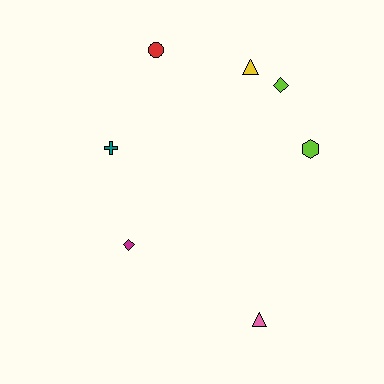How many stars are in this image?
There are no stars.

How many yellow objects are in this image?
There is 1 yellow object.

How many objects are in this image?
There are 7 objects.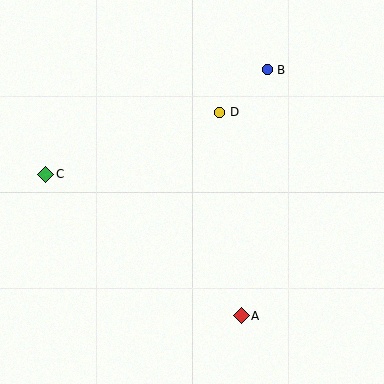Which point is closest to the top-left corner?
Point C is closest to the top-left corner.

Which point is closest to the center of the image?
Point D at (220, 112) is closest to the center.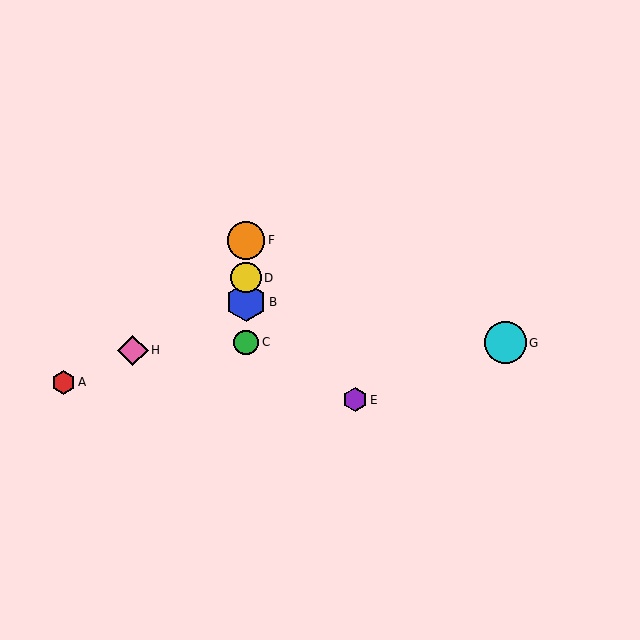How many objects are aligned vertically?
4 objects (B, C, D, F) are aligned vertically.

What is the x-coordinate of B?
Object B is at x≈246.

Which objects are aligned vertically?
Objects B, C, D, F are aligned vertically.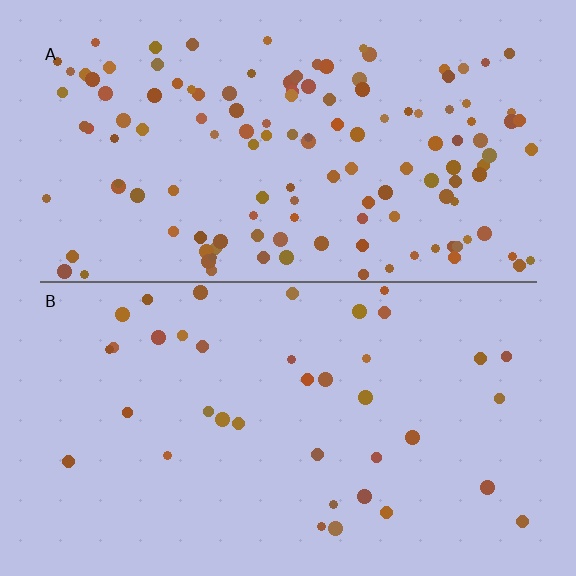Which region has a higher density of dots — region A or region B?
A (the top).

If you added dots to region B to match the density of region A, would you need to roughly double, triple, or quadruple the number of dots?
Approximately triple.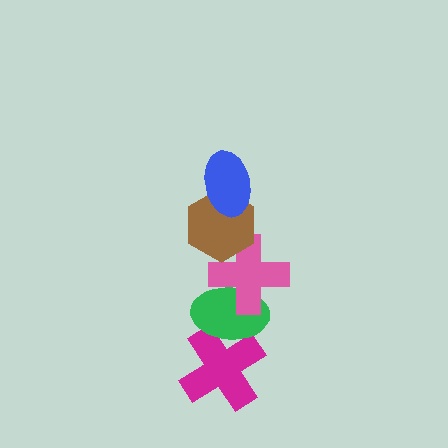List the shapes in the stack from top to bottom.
From top to bottom: the blue ellipse, the brown hexagon, the pink cross, the green ellipse, the magenta cross.